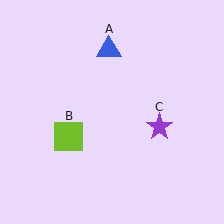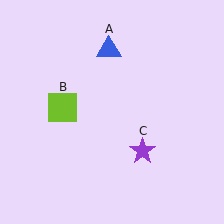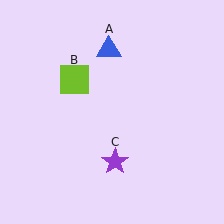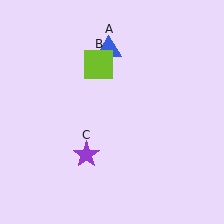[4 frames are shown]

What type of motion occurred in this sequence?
The lime square (object B), purple star (object C) rotated clockwise around the center of the scene.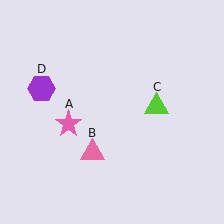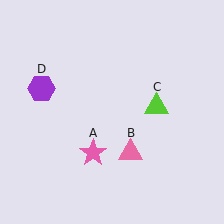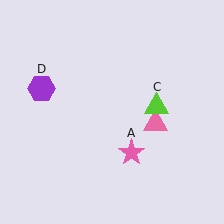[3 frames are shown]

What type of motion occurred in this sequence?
The pink star (object A), pink triangle (object B) rotated counterclockwise around the center of the scene.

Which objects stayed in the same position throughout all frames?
Lime triangle (object C) and purple hexagon (object D) remained stationary.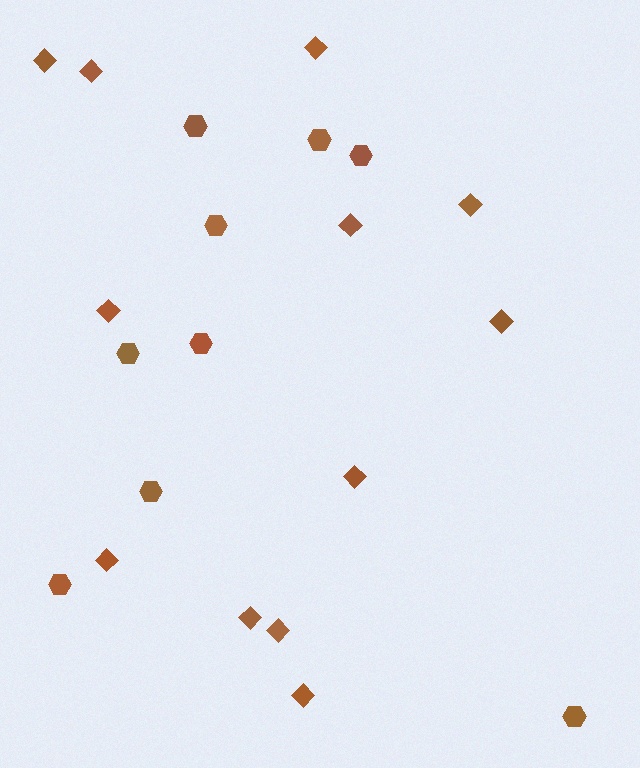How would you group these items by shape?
There are 2 groups: one group of diamonds (12) and one group of hexagons (9).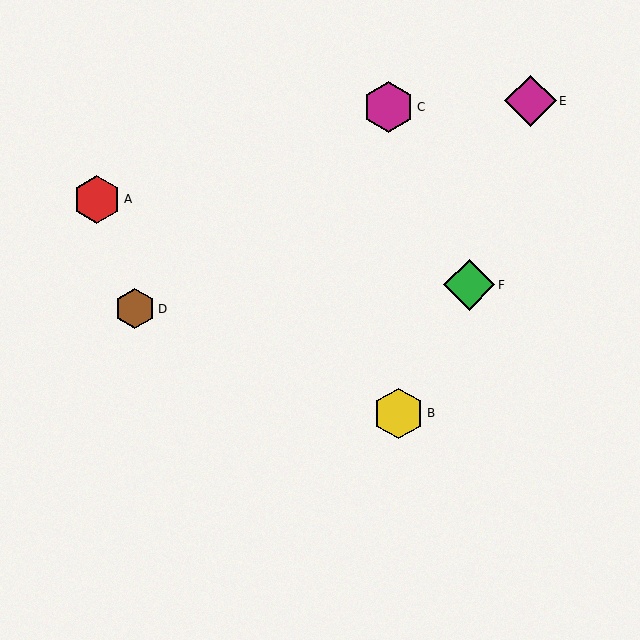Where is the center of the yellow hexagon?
The center of the yellow hexagon is at (399, 413).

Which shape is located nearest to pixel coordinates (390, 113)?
The magenta hexagon (labeled C) at (388, 107) is nearest to that location.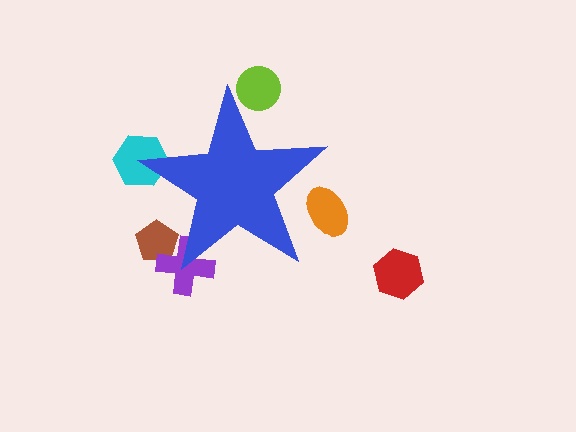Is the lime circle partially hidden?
Yes, the lime circle is partially hidden behind the blue star.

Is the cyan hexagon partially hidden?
Yes, the cyan hexagon is partially hidden behind the blue star.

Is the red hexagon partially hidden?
No, the red hexagon is fully visible.